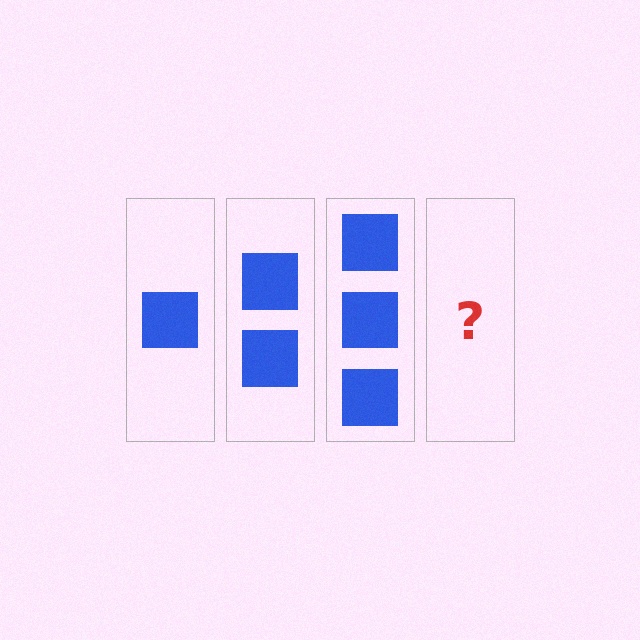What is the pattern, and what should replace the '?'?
The pattern is that each step adds one more square. The '?' should be 4 squares.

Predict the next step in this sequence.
The next step is 4 squares.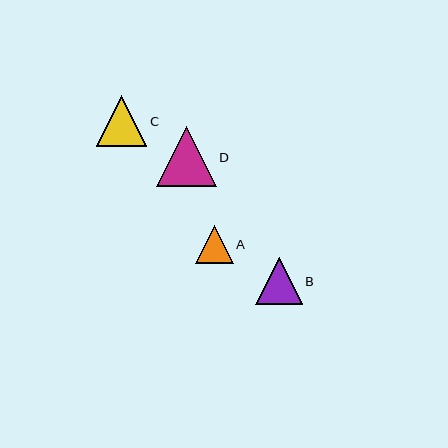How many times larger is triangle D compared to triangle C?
Triangle D is approximately 1.2 times the size of triangle C.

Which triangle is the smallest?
Triangle A is the smallest with a size of approximately 38 pixels.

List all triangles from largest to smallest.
From largest to smallest: D, C, B, A.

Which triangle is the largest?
Triangle D is the largest with a size of approximately 60 pixels.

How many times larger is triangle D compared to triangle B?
Triangle D is approximately 1.3 times the size of triangle B.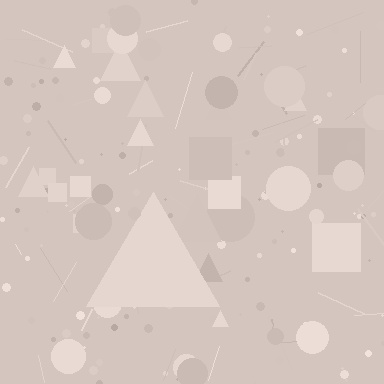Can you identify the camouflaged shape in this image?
The camouflaged shape is a triangle.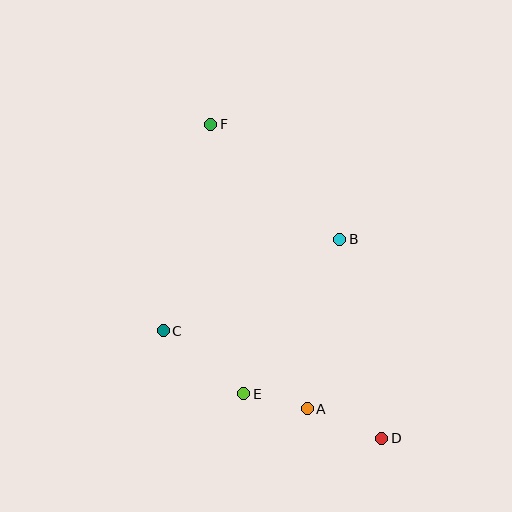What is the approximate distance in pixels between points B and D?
The distance between B and D is approximately 204 pixels.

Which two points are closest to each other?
Points A and E are closest to each other.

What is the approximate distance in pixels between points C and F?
The distance between C and F is approximately 212 pixels.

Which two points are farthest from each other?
Points D and F are farthest from each other.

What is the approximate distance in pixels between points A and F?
The distance between A and F is approximately 301 pixels.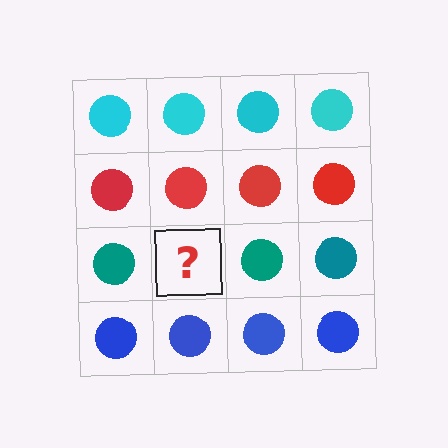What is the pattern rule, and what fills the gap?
The rule is that each row has a consistent color. The gap should be filled with a teal circle.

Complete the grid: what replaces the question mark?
The question mark should be replaced with a teal circle.